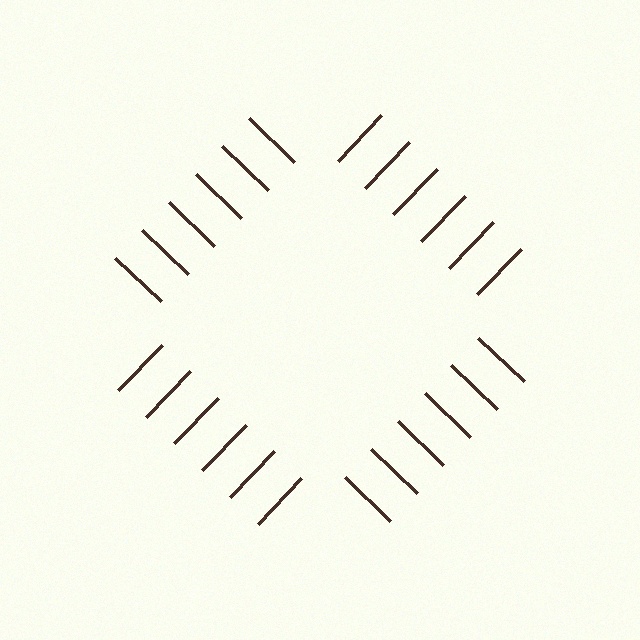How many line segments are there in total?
24 — 6 along each of the 4 edges.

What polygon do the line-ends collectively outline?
An illusory square — the line segments terminate on its edges but no continuous stroke is drawn.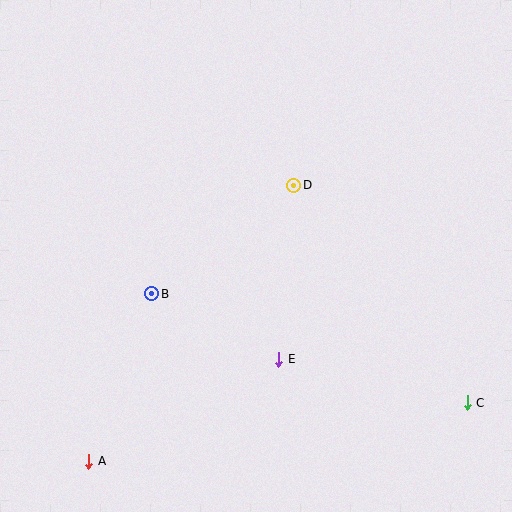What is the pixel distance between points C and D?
The distance between C and D is 278 pixels.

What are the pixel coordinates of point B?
Point B is at (152, 294).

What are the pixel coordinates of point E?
Point E is at (279, 359).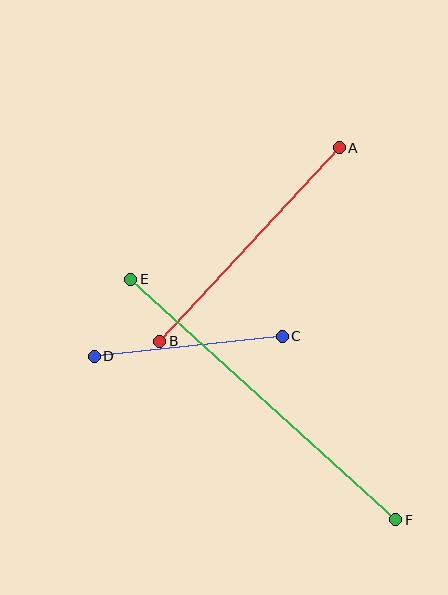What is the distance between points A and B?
The distance is approximately 264 pixels.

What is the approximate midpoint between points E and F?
The midpoint is at approximately (263, 399) pixels.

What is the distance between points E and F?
The distance is approximately 358 pixels.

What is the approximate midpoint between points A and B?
The midpoint is at approximately (250, 245) pixels.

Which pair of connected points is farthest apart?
Points E and F are farthest apart.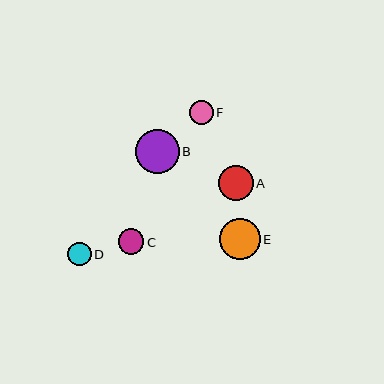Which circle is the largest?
Circle B is the largest with a size of approximately 44 pixels.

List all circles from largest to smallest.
From largest to smallest: B, E, A, C, F, D.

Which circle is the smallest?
Circle D is the smallest with a size of approximately 23 pixels.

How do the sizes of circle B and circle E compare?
Circle B and circle E are approximately the same size.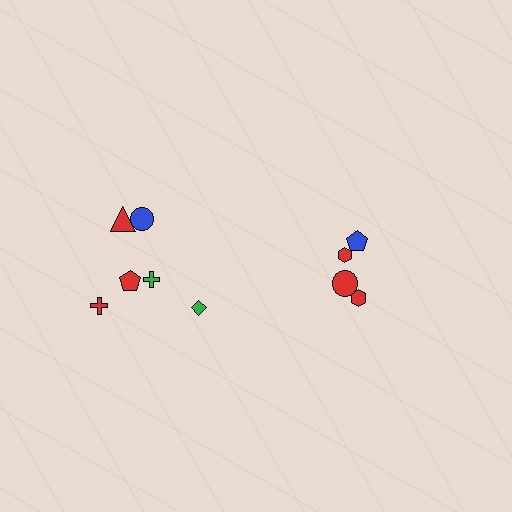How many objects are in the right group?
There are 4 objects.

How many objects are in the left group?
There are 6 objects.